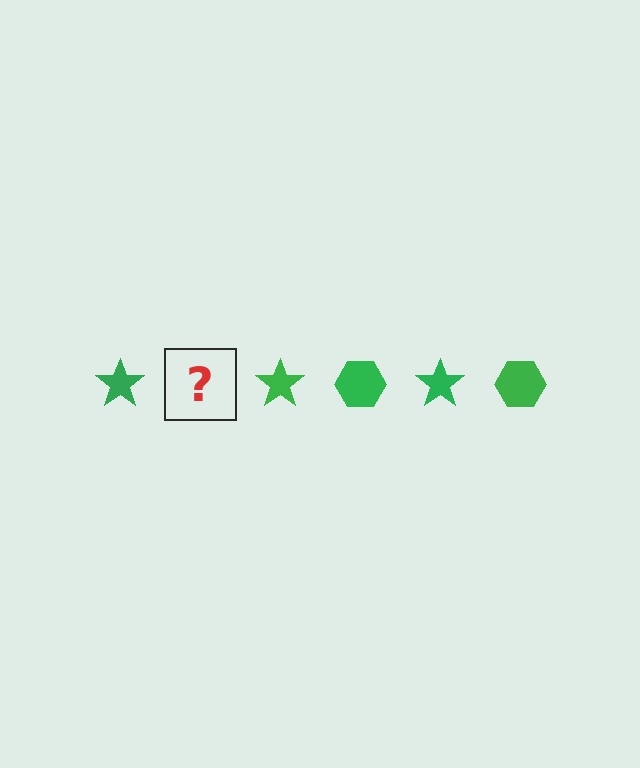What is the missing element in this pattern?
The missing element is a green hexagon.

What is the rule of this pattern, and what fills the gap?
The rule is that the pattern cycles through star, hexagon shapes in green. The gap should be filled with a green hexagon.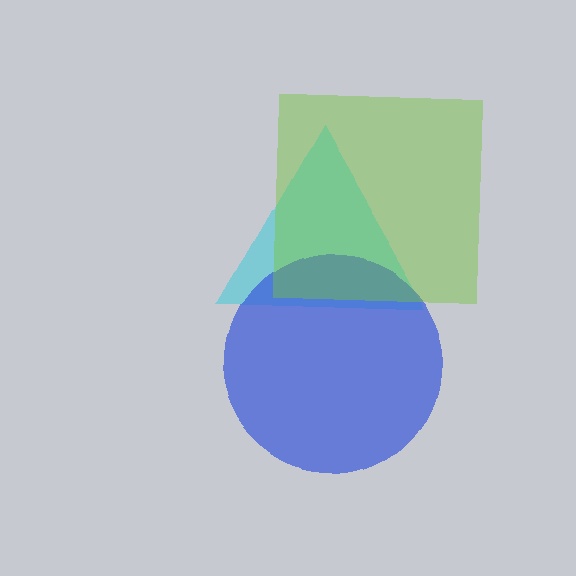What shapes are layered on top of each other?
The layered shapes are: a cyan triangle, a blue circle, a lime square.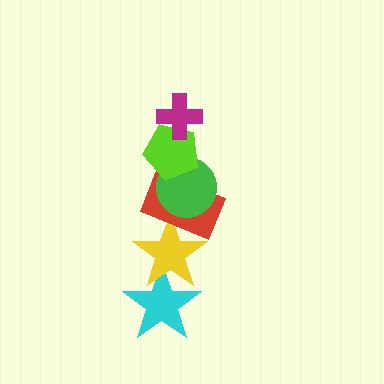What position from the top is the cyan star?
The cyan star is 6th from the top.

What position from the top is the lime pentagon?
The lime pentagon is 2nd from the top.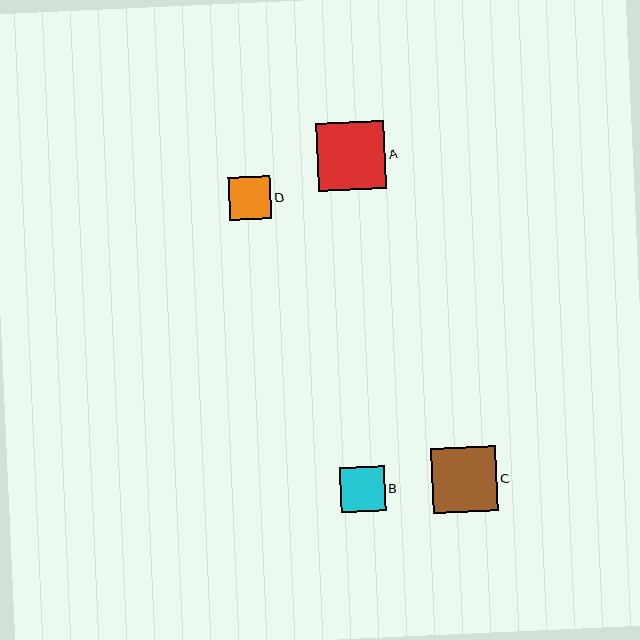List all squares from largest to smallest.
From largest to smallest: A, C, B, D.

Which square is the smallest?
Square D is the smallest with a size of approximately 43 pixels.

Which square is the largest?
Square A is the largest with a size of approximately 68 pixels.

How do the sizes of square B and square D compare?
Square B and square D are approximately the same size.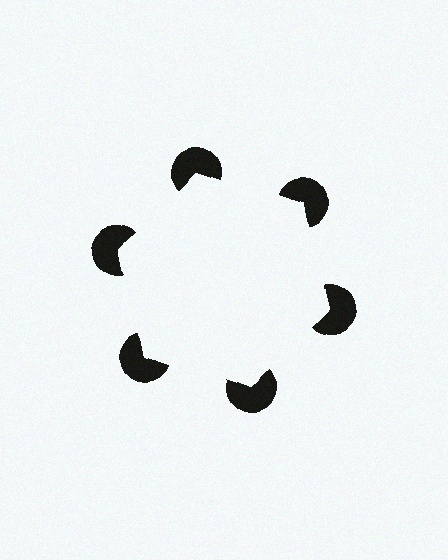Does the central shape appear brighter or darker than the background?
It typically appears slightly brighter than the background, even though no actual brightness change is drawn.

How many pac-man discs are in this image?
There are 6 — one at each vertex of the illusory hexagon.